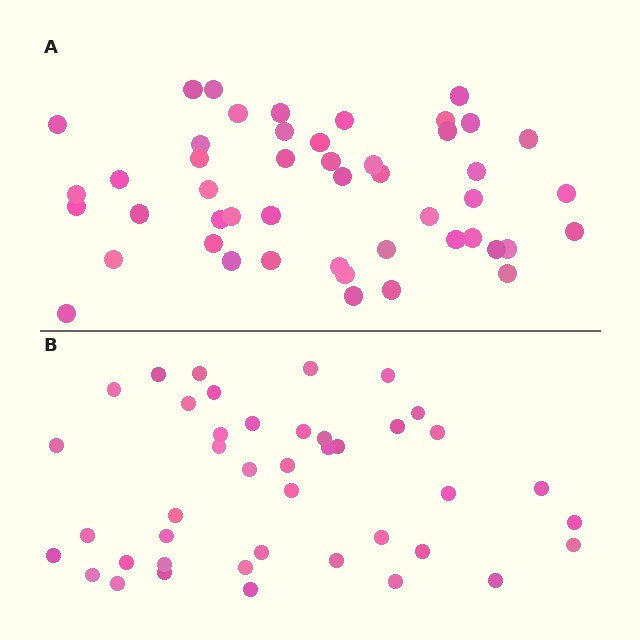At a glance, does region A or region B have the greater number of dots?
Region A (the top region) has more dots.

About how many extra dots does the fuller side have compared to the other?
Region A has about 6 more dots than region B.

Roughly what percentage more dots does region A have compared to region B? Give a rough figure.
About 15% more.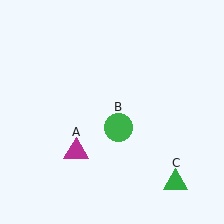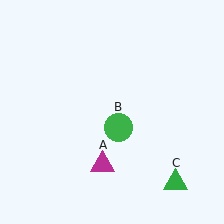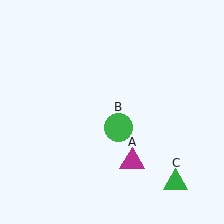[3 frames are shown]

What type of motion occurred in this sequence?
The magenta triangle (object A) rotated counterclockwise around the center of the scene.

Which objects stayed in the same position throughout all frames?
Green circle (object B) and green triangle (object C) remained stationary.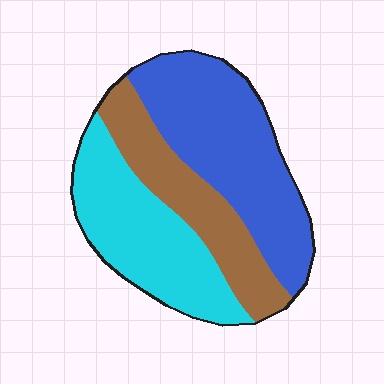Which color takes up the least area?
Brown, at roughly 25%.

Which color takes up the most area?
Blue, at roughly 40%.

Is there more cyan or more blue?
Blue.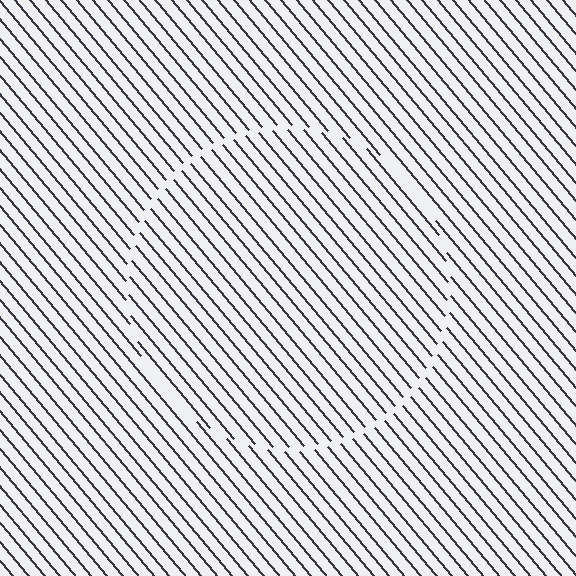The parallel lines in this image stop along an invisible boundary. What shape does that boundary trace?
An illusory circle. The interior of the shape contains the same grating, shifted by half a period — the contour is defined by the phase discontinuity where line-ends from the inner and outer gratings abut.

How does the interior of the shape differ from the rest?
The interior of the shape contains the same grating, shifted by half a period — the contour is defined by the phase discontinuity where line-ends from the inner and outer gratings abut.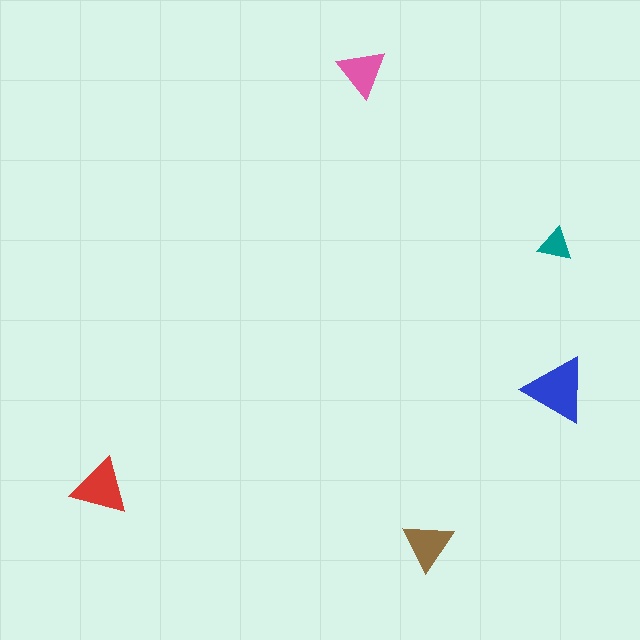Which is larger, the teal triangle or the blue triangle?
The blue one.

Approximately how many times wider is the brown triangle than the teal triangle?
About 1.5 times wider.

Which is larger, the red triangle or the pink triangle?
The red one.